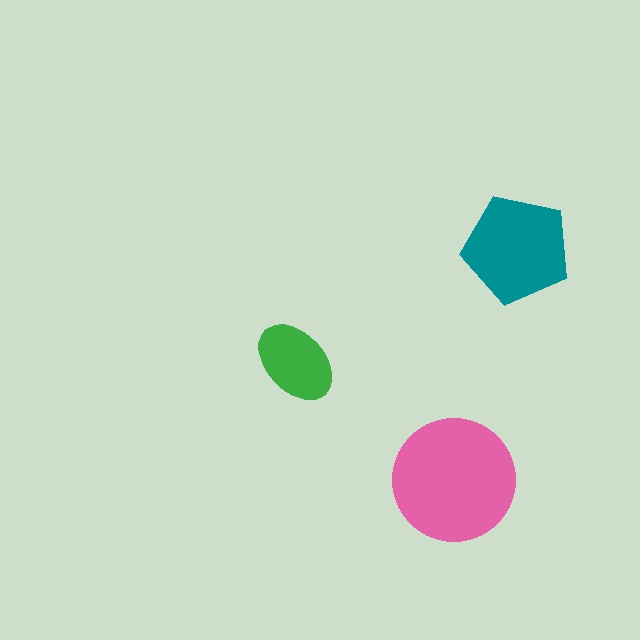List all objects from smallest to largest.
The green ellipse, the teal pentagon, the pink circle.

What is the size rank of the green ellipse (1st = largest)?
3rd.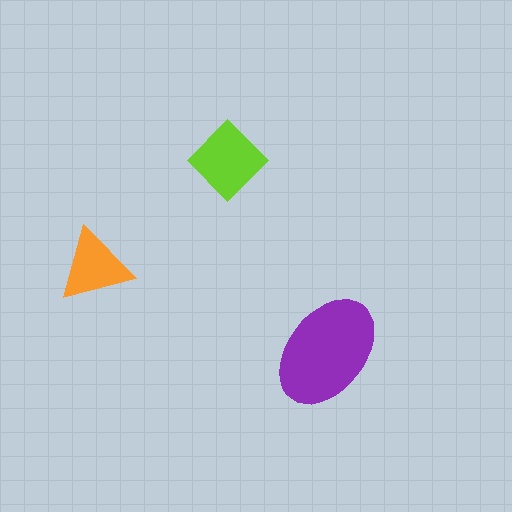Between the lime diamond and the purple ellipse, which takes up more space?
The purple ellipse.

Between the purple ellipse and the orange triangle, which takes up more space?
The purple ellipse.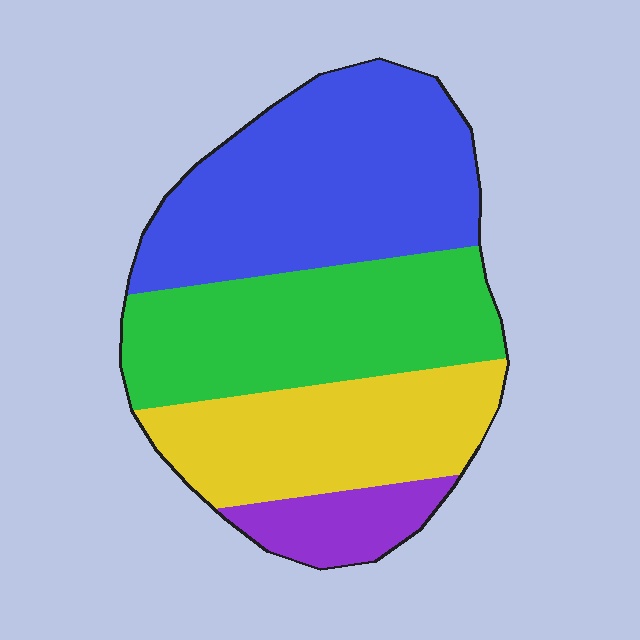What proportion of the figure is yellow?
Yellow covers roughly 25% of the figure.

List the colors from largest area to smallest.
From largest to smallest: blue, green, yellow, purple.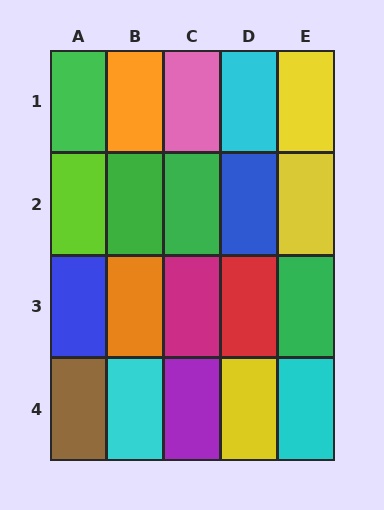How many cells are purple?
1 cell is purple.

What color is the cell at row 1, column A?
Green.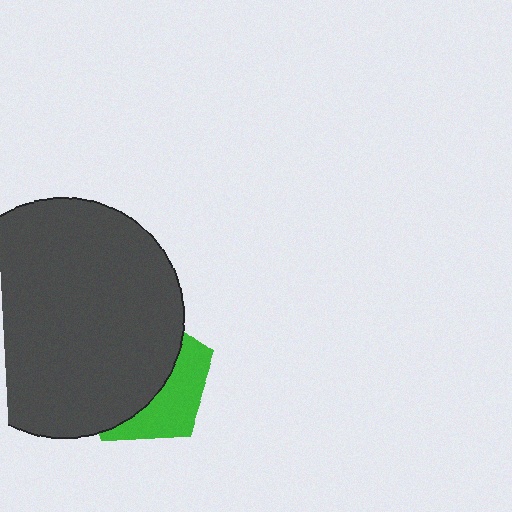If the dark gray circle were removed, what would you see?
You would see the complete green pentagon.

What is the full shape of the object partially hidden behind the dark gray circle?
The partially hidden object is a green pentagon.